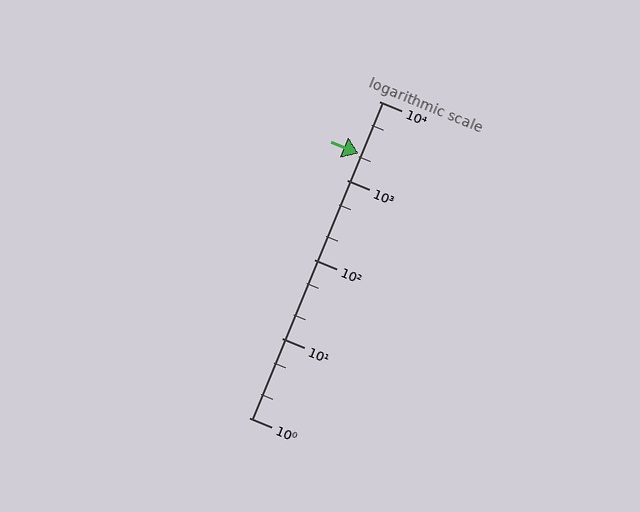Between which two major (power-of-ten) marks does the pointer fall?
The pointer is between 1000 and 10000.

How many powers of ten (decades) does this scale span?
The scale spans 4 decades, from 1 to 10000.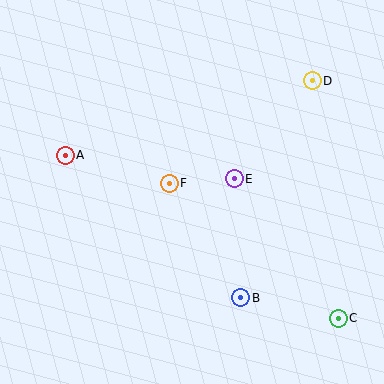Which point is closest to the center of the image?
Point F at (169, 183) is closest to the center.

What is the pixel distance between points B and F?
The distance between B and F is 135 pixels.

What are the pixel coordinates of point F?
Point F is at (169, 183).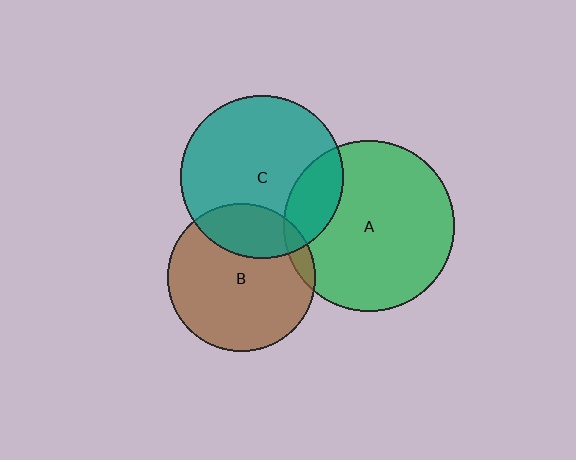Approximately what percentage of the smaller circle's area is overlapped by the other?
Approximately 5%.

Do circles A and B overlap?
Yes.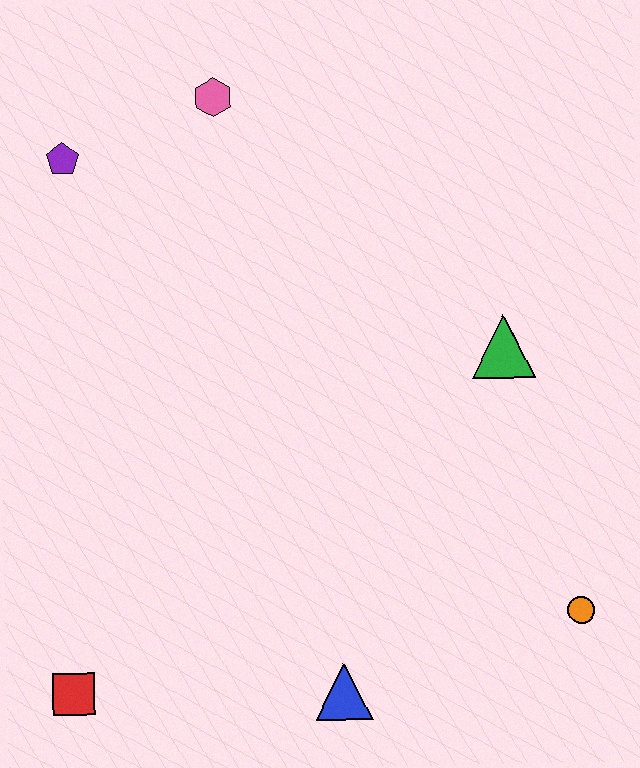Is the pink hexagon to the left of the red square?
No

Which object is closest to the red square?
The blue triangle is closest to the red square.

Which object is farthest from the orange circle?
The purple pentagon is farthest from the orange circle.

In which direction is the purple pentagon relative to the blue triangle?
The purple pentagon is above the blue triangle.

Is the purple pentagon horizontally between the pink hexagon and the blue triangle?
No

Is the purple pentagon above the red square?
Yes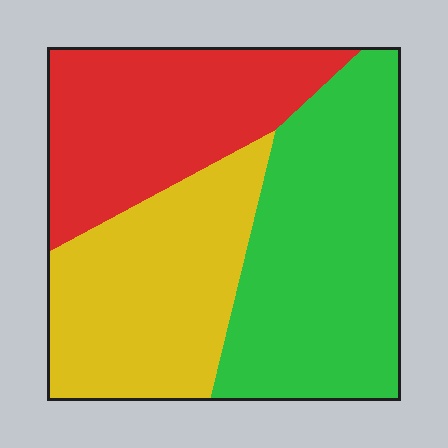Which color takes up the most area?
Green, at roughly 40%.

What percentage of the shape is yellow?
Yellow takes up about one third (1/3) of the shape.